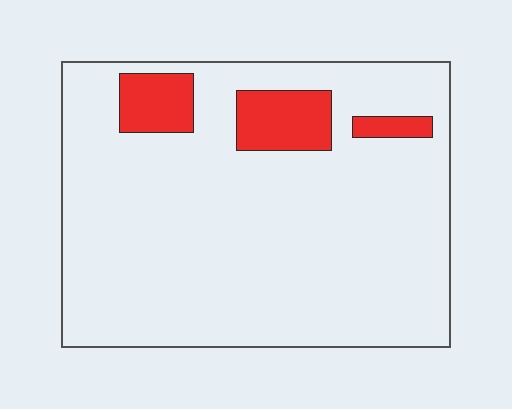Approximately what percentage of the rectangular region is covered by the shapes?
Approximately 10%.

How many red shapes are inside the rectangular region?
3.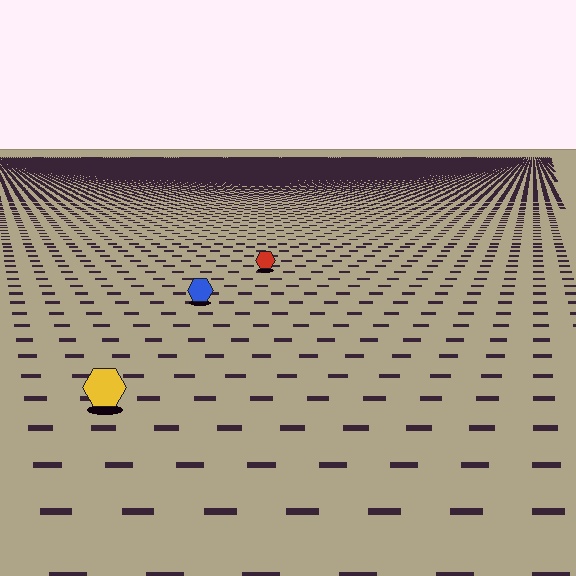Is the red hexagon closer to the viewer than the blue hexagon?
No. The blue hexagon is closer — you can tell from the texture gradient: the ground texture is coarser near it.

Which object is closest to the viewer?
The yellow hexagon is closest. The texture marks near it are larger and more spread out.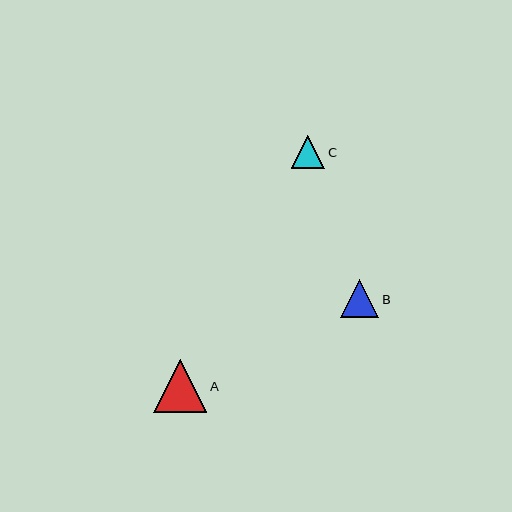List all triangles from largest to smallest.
From largest to smallest: A, B, C.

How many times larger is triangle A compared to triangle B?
Triangle A is approximately 1.4 times the size of triangle B.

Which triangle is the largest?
Triangle A is the largest with a size of approximately 53 pixels.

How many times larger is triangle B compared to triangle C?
Triangle B is approximately 1.1 times the size of triangle C.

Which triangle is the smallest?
Triangle C is the smallest with a size of approximately 34 pixels.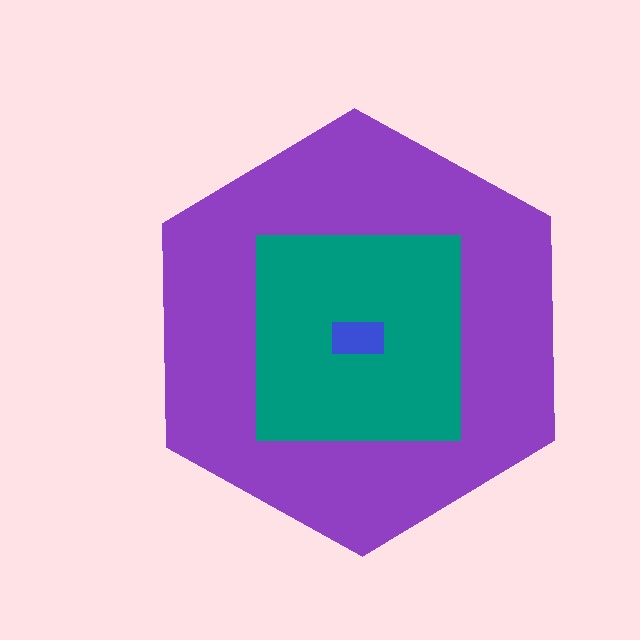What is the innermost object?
The blue rectangle.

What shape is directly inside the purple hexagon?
The teal square.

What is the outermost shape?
The purple hexagon.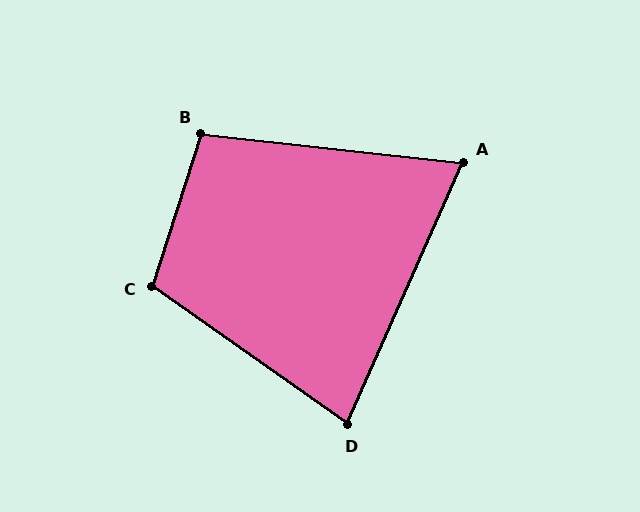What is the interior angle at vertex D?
Approximately 79 degrees (acute).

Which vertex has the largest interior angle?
C, at approximately 108 degrees.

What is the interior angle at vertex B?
Approximately 101 degrees (obtuse).